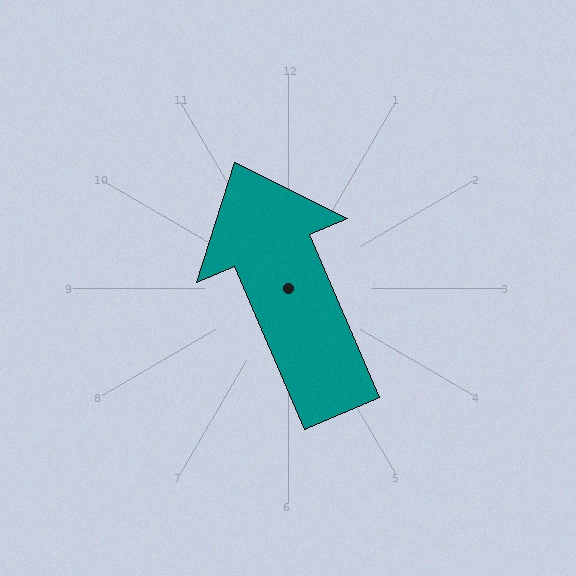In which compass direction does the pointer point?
Northwest.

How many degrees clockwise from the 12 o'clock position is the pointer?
Approximately 337 degrees.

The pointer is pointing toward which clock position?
Roughly 11 o'clock.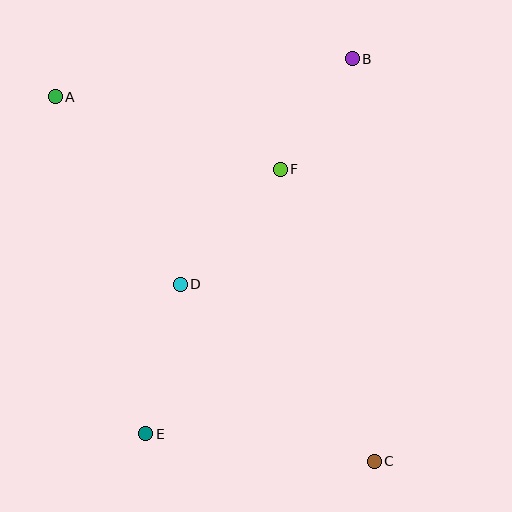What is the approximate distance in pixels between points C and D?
The distance between C and D is approximately 262 pixels.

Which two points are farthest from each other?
Points A and C are farthest from each other.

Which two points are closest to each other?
Points B and F are closest to each other.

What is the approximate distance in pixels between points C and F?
The distance between C and F is approximately 307 pixels.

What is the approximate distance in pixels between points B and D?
The distance between B and D is approximately 283 pixels.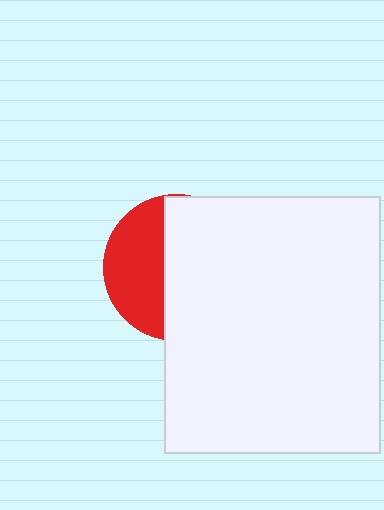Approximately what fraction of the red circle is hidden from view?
Roughly 61% of the red circle is hidden behind the white rectangle.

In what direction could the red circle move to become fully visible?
The red circle could move left. That would shift it out from behind the white rectangle entirely.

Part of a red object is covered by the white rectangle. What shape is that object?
It is a circle.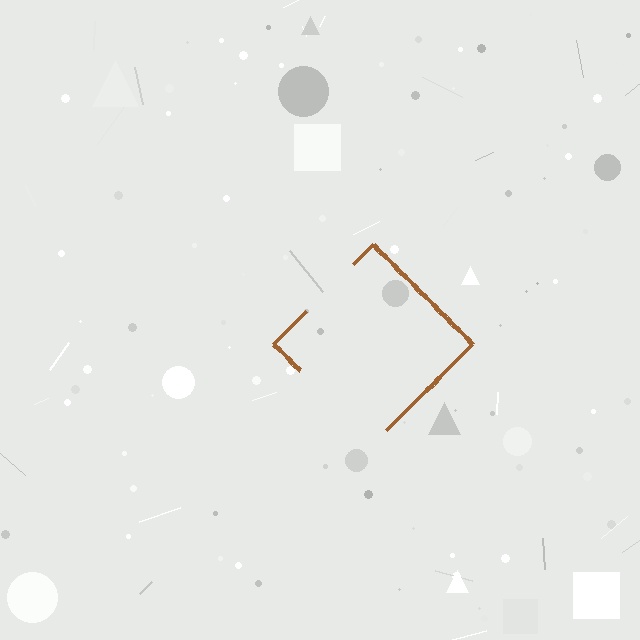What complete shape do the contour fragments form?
The contour fragments form a diamond.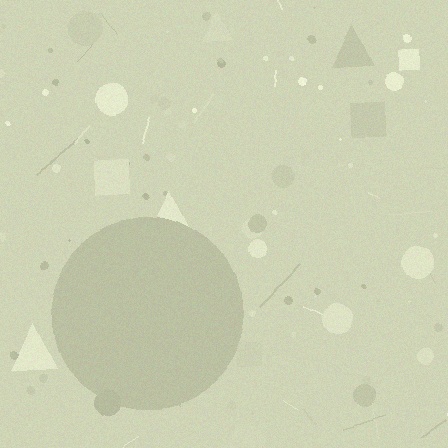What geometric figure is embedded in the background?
A circle is embedded in the background.